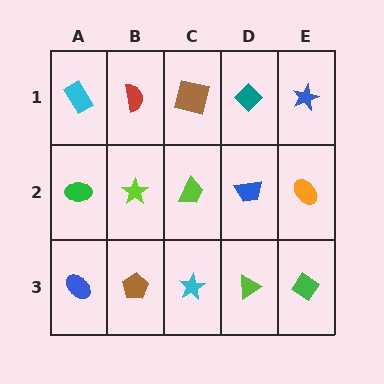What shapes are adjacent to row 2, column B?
A red semicircle (row 1, column B), a brown pentagon (row 3, column B), a green ellipse (row 2, column A), a lime trapezoid (row 2, column C).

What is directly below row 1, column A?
A green ellipse.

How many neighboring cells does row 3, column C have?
3.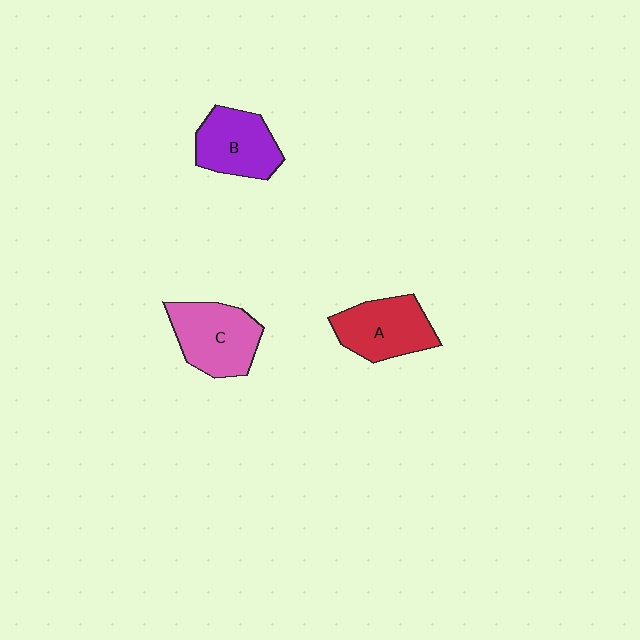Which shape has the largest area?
Shape C (pink).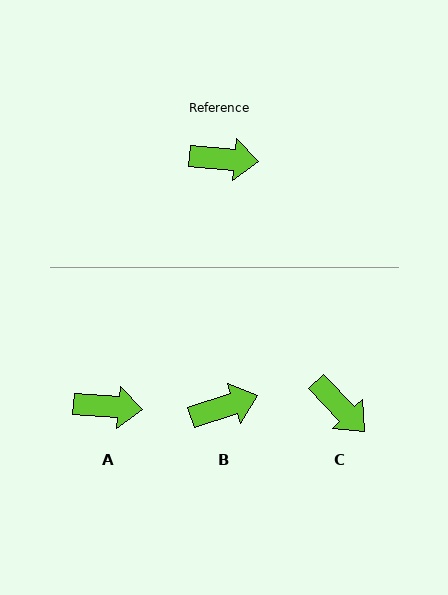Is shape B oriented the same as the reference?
No, it is off by about 23 degrees.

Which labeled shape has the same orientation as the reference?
A.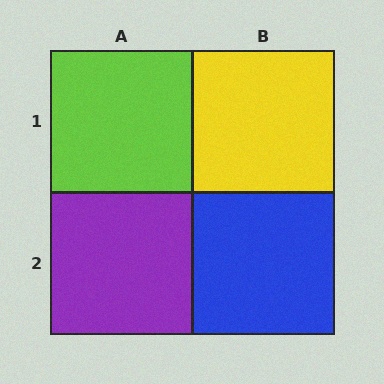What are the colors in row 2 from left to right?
Purple, blue.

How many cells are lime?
1 cell is lime.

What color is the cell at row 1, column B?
Yellow.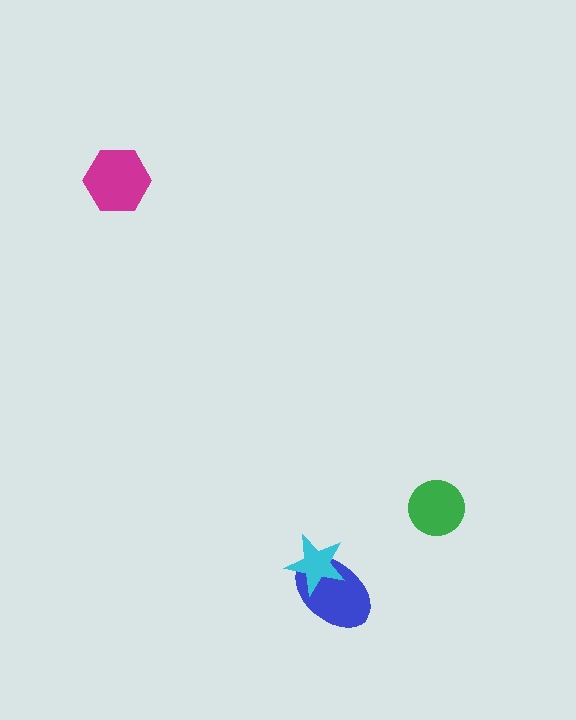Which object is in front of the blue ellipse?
The cyan star is in front of the blue ellipse.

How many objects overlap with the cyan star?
1 object overlaps with the cyan star.